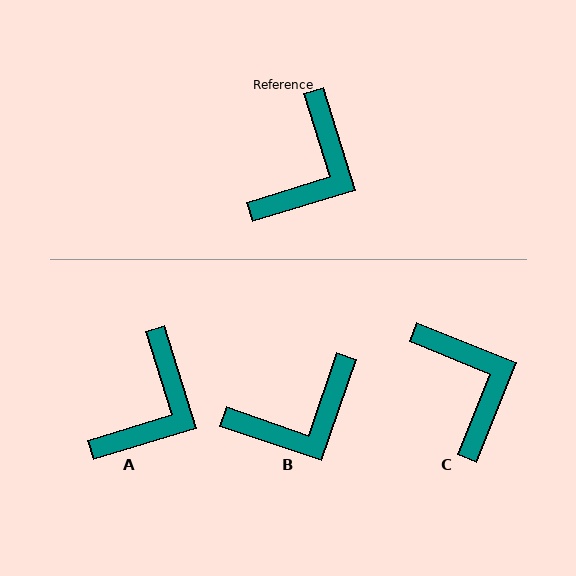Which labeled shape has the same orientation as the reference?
A.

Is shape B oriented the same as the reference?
No, it is off by about 36 degrees.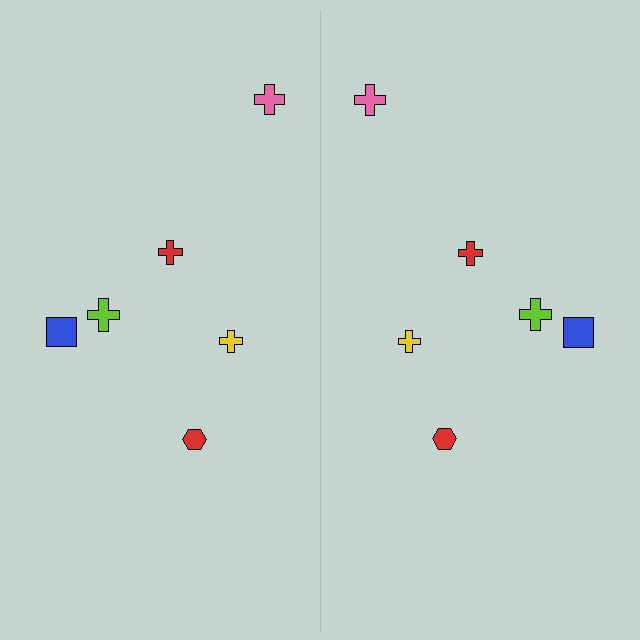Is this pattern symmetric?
Yes, this pattern has bilateral (reflection) symmetry.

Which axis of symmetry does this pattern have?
The pattern has a vertical axis of symmetry running through the center of the image.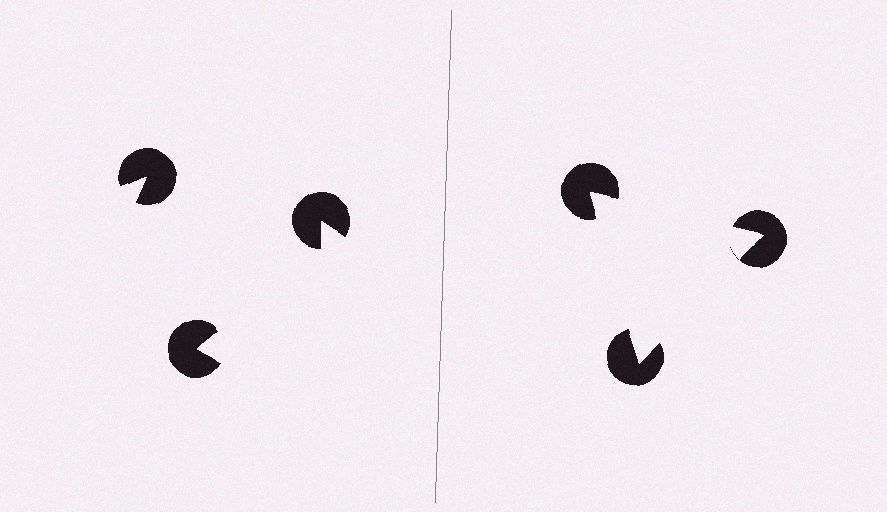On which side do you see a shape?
An illusory triangle appears on the right side. On the left side the wedge cuts are rotated, so no coherent shape forms.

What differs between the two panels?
The pac-man discs are positioned identically on both sides; only the wedge orientations differ. On the right they align to a triangle; on the left they are misaligned.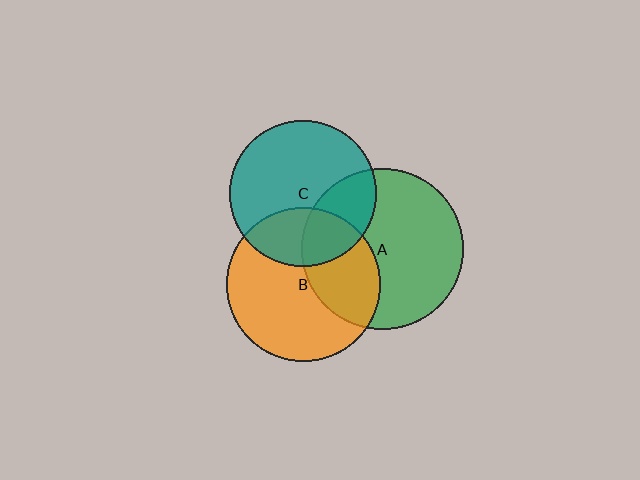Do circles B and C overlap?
Yes.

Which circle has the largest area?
Circle A (green).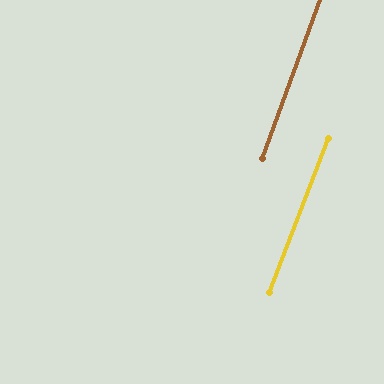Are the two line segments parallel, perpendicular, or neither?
Parallel — their directions differ by only 1.5°.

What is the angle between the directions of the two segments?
Approximately 2 degrees.